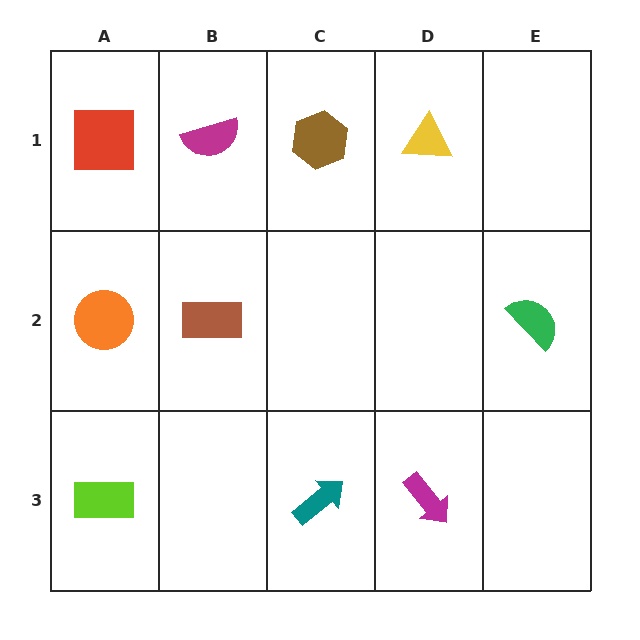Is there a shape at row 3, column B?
No, that cell is empty.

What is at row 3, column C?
A teal arrow.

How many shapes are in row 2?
3 shapes.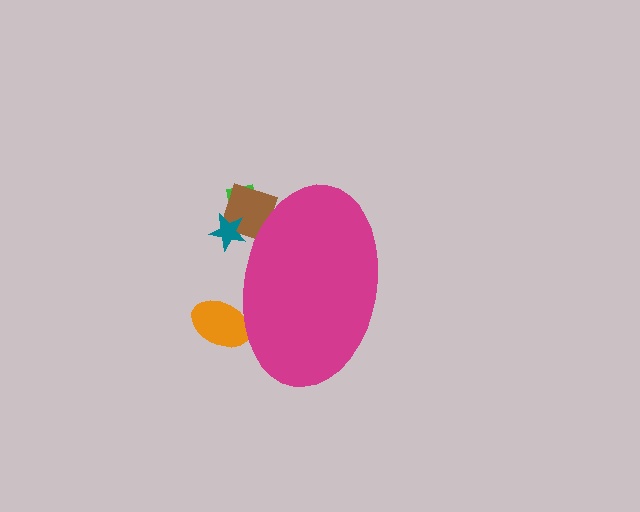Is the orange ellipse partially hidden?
Yes, the orange ellipse is partially hidden behind the magenta ellipse.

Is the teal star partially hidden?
Yes, the teal star is partially hidden behind the magenta ellipse.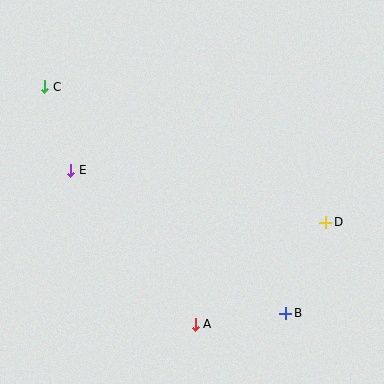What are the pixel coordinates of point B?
Point B is at (286, 313).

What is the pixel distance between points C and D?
The distance between C and D is 312 pixels.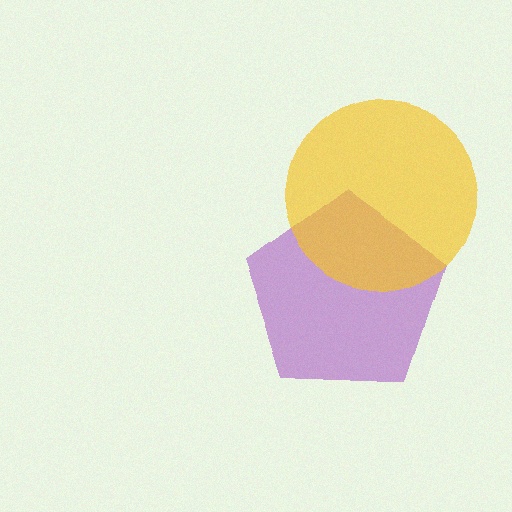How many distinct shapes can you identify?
There are 2 distinct shapes: a purple pentagon, a yellow circle.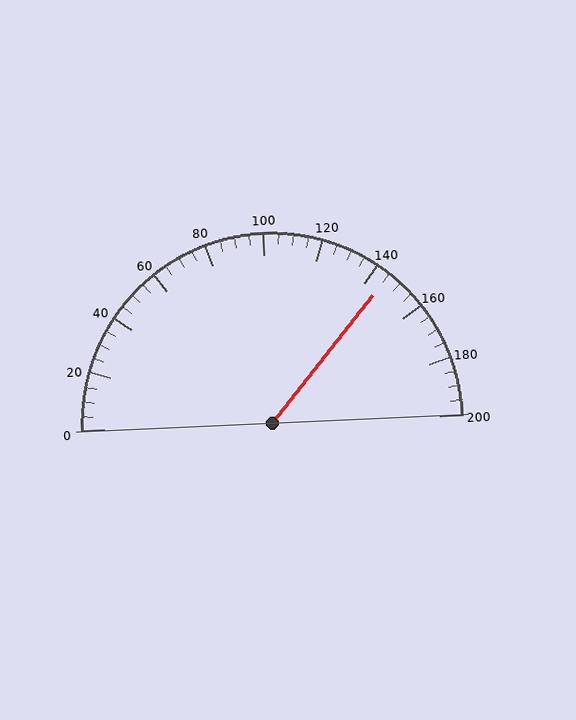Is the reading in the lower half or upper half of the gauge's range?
The reading is in the upper half of the range (0 to 200).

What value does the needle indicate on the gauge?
The needle indicates approximately 145.